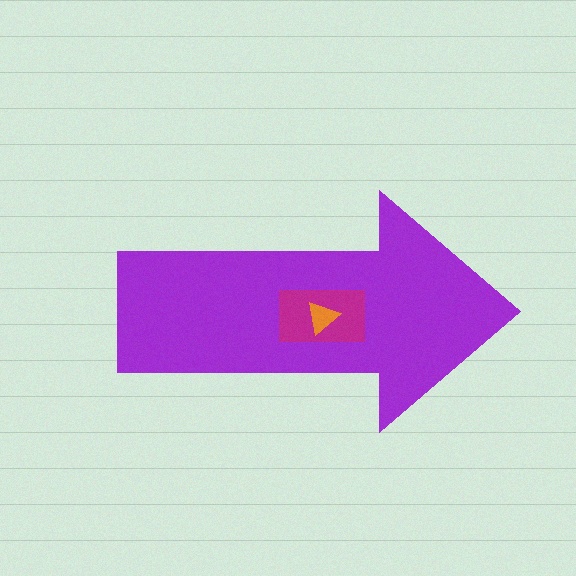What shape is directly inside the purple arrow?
The magenta rectangle.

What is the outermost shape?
The purple arrow.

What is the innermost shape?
The orange triangle.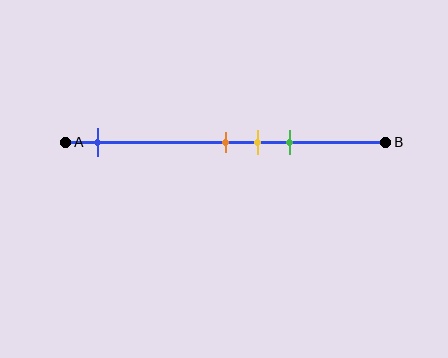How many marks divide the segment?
There are 4 marks dividing the segment.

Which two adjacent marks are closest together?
The orange and yellow marks are the closest adjacent pair.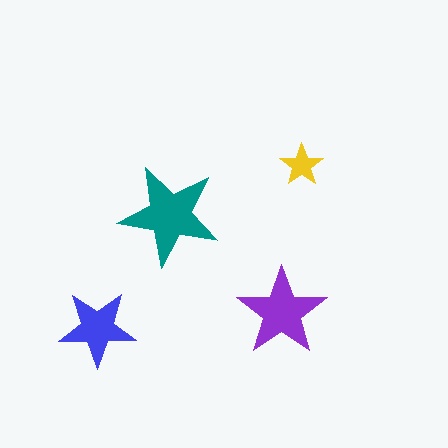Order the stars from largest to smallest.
the teal one, the purple one, the blue one, the yellow one.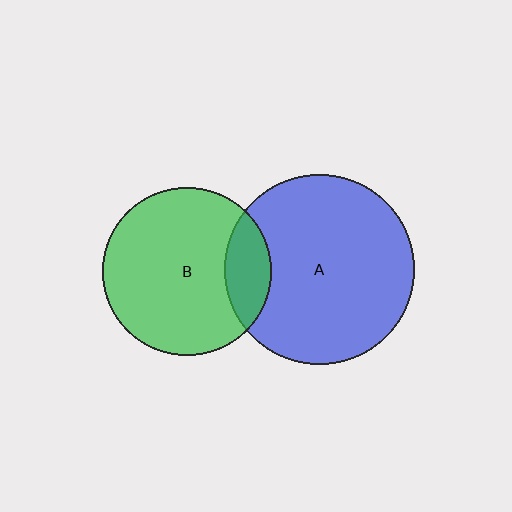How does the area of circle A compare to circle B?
Approximately 1.3 times.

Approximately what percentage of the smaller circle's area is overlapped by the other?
Approximately 15%.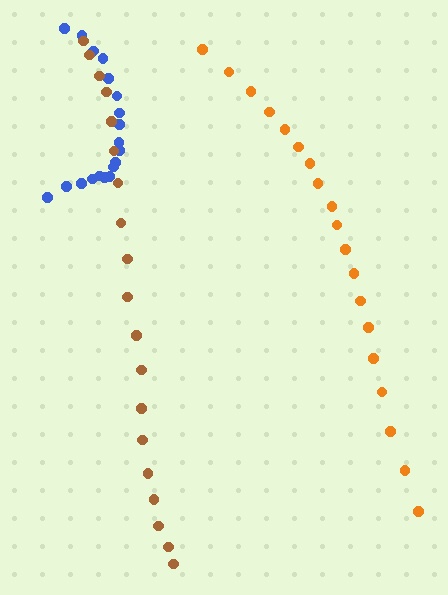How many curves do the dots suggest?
There are 3 distinct paths.